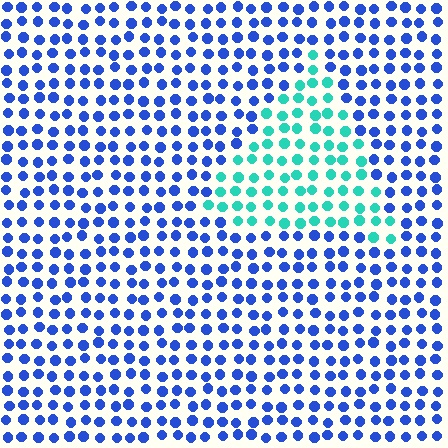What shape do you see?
I see a triangle.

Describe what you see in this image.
The image is filled with small blue elements in a uniform arrangement. A triangle-shaped region is visible where the elements are tinted to a slightly different hue, forming a subtle color boundary.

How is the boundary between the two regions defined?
The boundary is defined purely by a slight shift in hue (about 57 degrees). Spacing, size, and orientation are identical on both sides.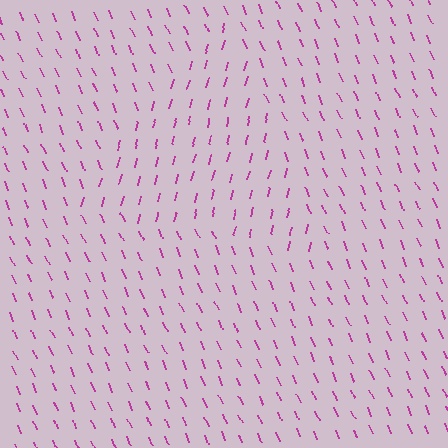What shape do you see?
I see a triangle.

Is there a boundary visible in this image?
Yes, there is a texture boundary formed by a change in line orientation.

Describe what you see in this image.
The image is filled with small magenta line segments. A triangle region in the image has lines oriented differently from the surrounding lines, creating a visible texture boundary.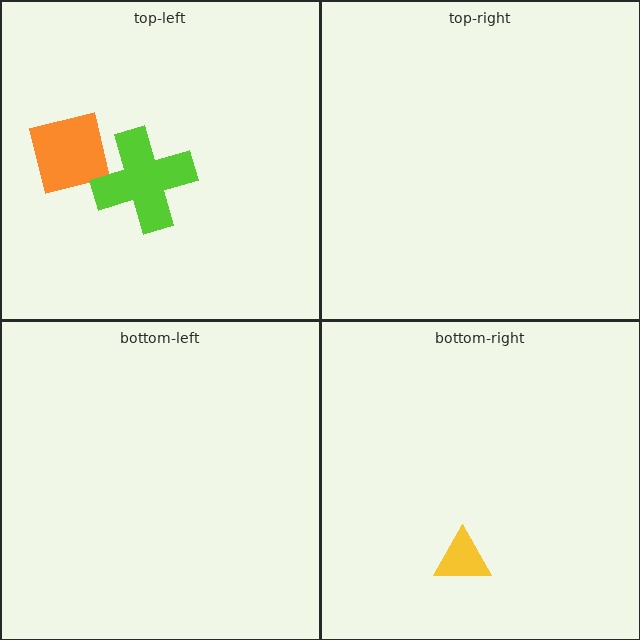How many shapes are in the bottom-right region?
1.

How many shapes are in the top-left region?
2.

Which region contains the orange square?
The top-left region.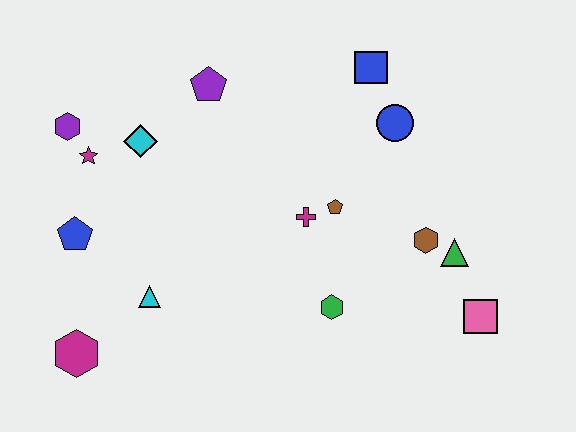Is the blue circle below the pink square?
No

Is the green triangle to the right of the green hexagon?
Yes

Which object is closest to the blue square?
The blue circle is closest to the blue square.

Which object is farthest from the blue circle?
The magenta hexagon is farthest from the blue circle.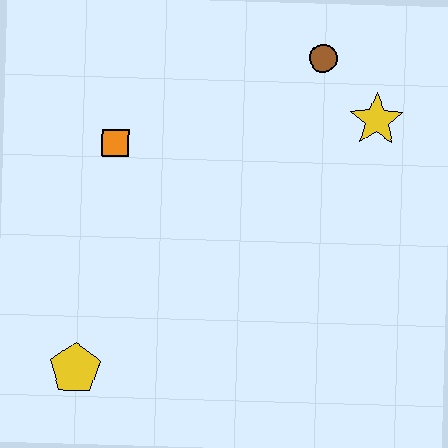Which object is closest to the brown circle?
The yellow star is closest to the brown circle.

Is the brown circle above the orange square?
Yes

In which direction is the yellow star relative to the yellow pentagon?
The yellow star is to the right of the yellow pentagon.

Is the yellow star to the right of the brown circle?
Yes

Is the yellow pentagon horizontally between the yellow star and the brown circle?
No